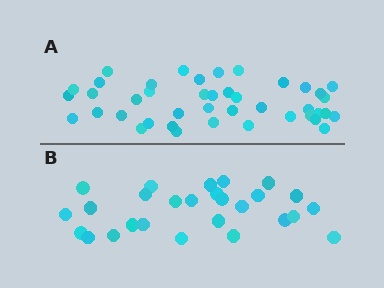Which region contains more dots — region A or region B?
Region A (the top region) has more dots.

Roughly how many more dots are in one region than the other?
Region A has approximately 15 more dots than region B.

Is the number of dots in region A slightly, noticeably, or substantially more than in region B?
Region A has substantially more. The ratio is roughly 1.6 to 1.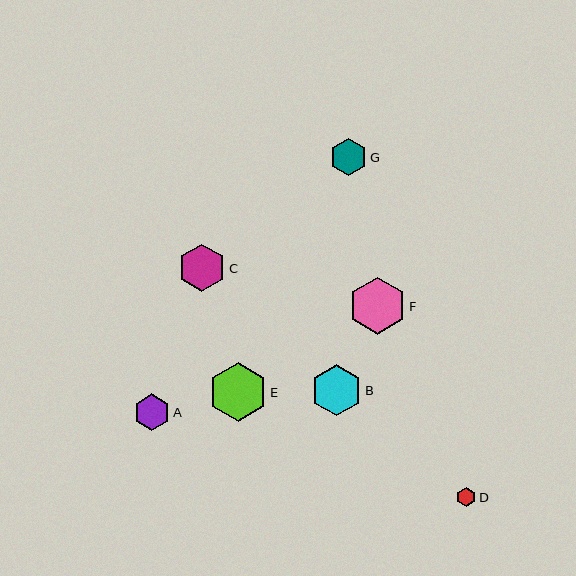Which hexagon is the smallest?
Hexagon D is the smallest with a size of approximately 19 pixels.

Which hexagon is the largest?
Hexagon E is the largest with a size of approximately 59 pixels.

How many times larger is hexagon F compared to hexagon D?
Hexagon F is approximately 3.0 times the size of hexagon D.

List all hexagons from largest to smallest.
From largest to smallest: E, F, B, C, G, A, D.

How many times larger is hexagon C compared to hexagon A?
Hexagon C is approximately 1.3 times the size of hexagon A.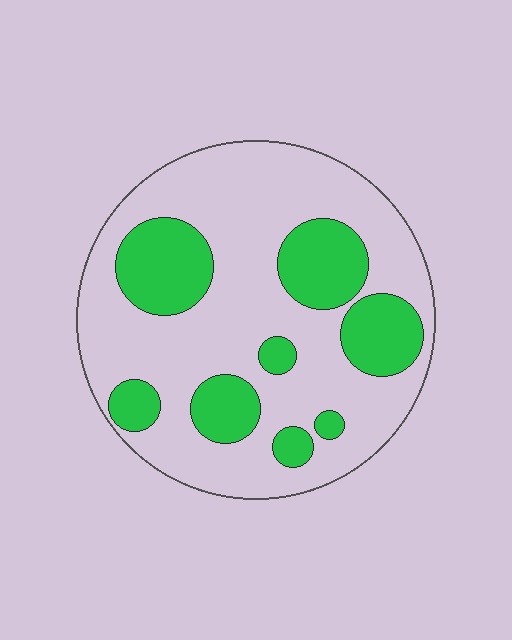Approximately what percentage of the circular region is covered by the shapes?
Approximately 30%.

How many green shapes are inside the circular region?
8.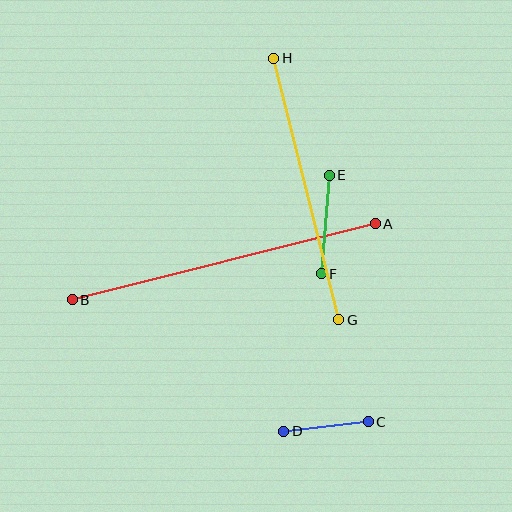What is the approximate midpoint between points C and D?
The midpoint is at approximately (326, 426) pixels.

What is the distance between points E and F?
The distance is approximately 99 pixels.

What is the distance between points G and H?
The distance is approximately 270 pixels.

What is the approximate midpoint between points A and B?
The midpoint is at approximately (224, 262) pixels.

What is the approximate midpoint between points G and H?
The midpoint is at approximately (306, 189) pixels.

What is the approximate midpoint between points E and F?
The midpoint is at approximately (325, 225) pixels.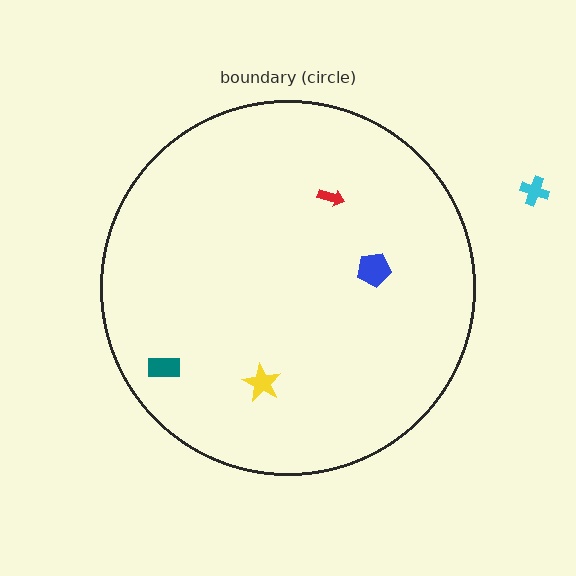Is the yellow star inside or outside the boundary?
Inside.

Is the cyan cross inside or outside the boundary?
Outside.